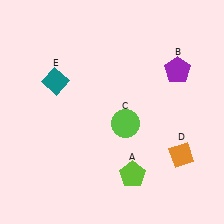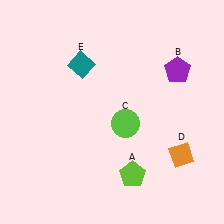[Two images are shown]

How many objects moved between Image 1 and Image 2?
1 object moved between the two images.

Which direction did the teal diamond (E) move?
The teal diamond (E) moved right.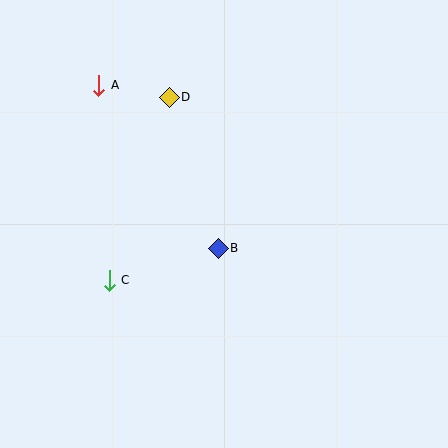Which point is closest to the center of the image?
Point B at (218, 248) is closest to the center.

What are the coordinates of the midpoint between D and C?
The midpoint between D and C is at (139, 189).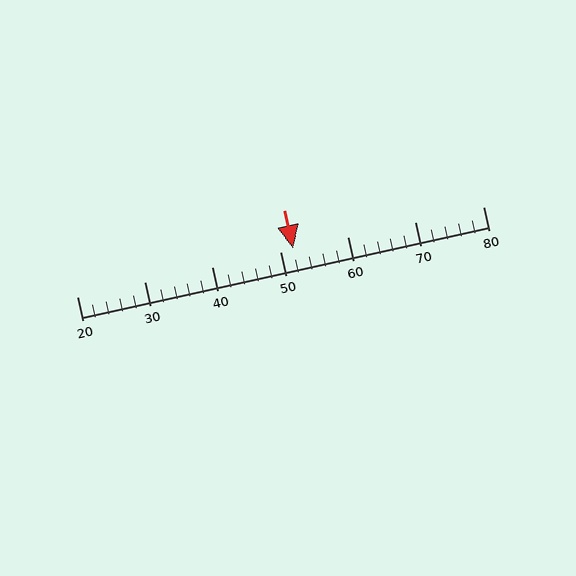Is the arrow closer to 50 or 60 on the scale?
The arrow is closer to 50.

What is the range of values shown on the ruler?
The ruler shows values from 20 to 80.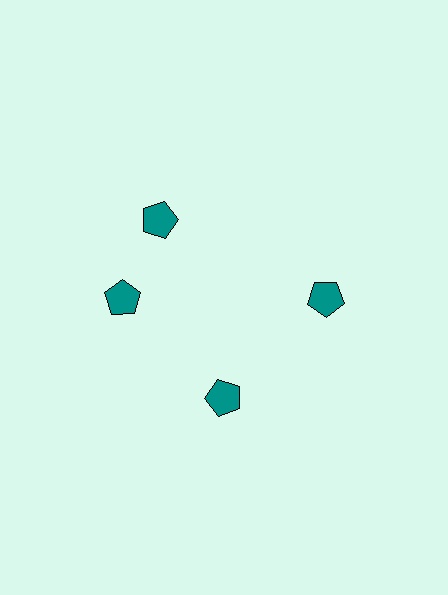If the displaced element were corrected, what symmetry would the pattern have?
It would have 4-fold rotational symmetry — the pattern would map onto itself every 90 degrees.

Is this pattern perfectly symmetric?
No. The 4 teal pentagons are arranged in a ring, but one element near the 12 o'clock position is rotated out of alignment along the ring, breaking the 4-fold rotational symmetry.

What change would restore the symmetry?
The symmetry would be restored by rotating it back into even spacing with its neighbors so that all 4 pentagons sit at equal angles and equal distance from the center.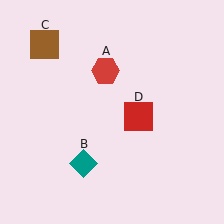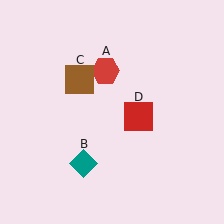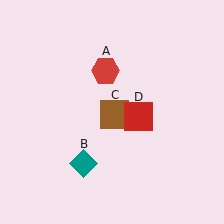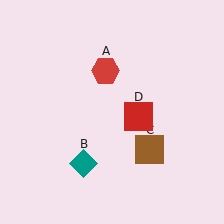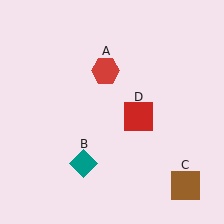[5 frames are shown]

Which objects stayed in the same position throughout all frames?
Red hexagon (object A) and teal diamond (object B) and red square (object D) remained stationary.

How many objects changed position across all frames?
1 object changed position: brown square (object C).